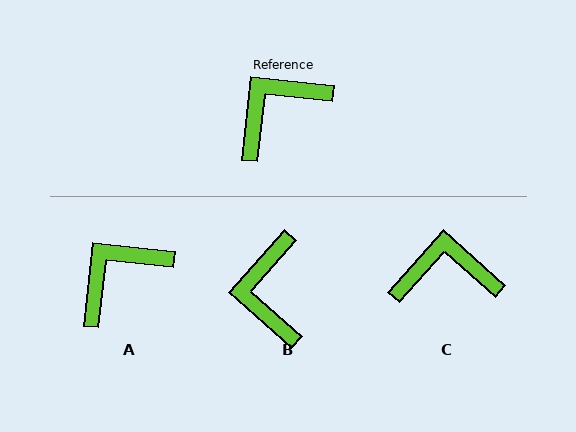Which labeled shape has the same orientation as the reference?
A.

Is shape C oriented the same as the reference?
No, it is off by about 36 degrees.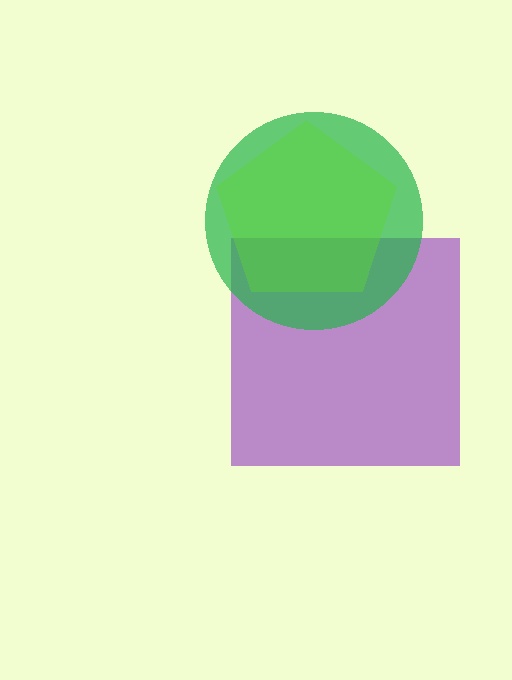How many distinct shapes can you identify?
There are 3 distinct shapes: a purple square, a green circle, a lime pentagon.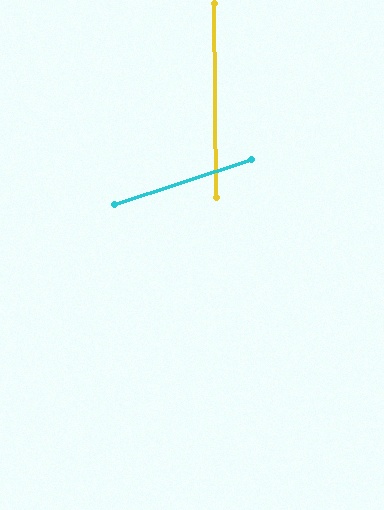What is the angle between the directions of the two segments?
Approximately 72 degrees.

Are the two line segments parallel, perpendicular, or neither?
Neither parallel nor perpendicular — they differ by about 72°.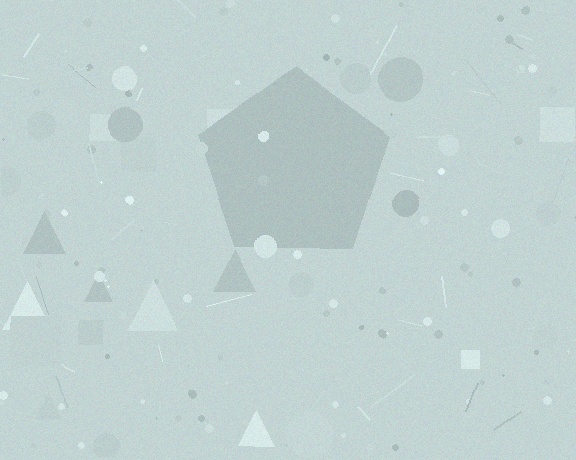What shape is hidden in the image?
A pentagon is hidden in the image.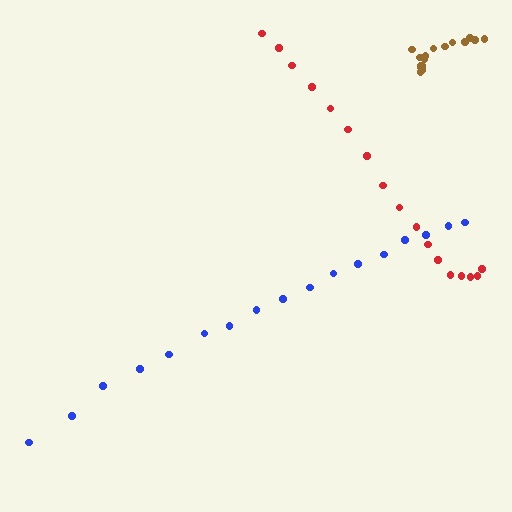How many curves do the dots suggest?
There are 3 distinct paths.